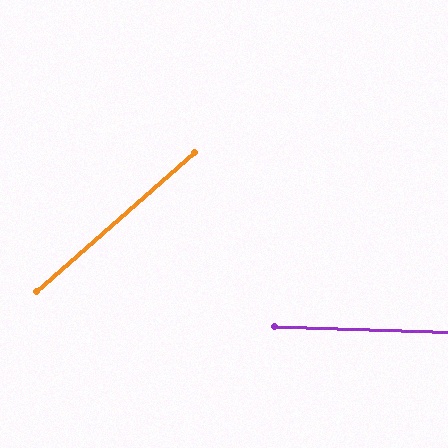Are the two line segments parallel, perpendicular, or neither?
Neither parallel nor perpendicular — they differ by about 43°.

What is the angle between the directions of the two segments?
Approximately 43 degrees.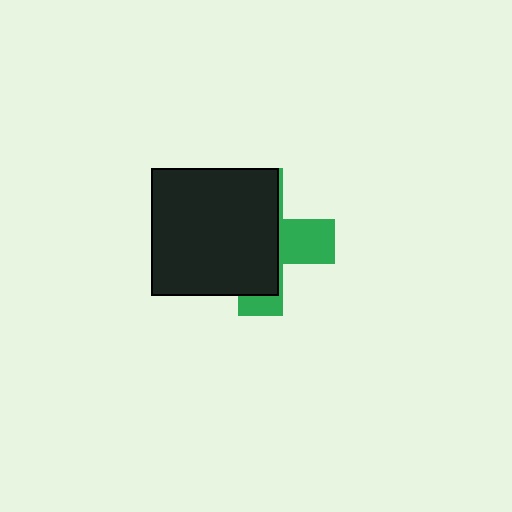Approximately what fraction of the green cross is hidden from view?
Roughly 67% of the green cross is hidden behind the black square.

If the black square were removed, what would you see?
You would see the complete green cross.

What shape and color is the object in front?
The object in front is a black square.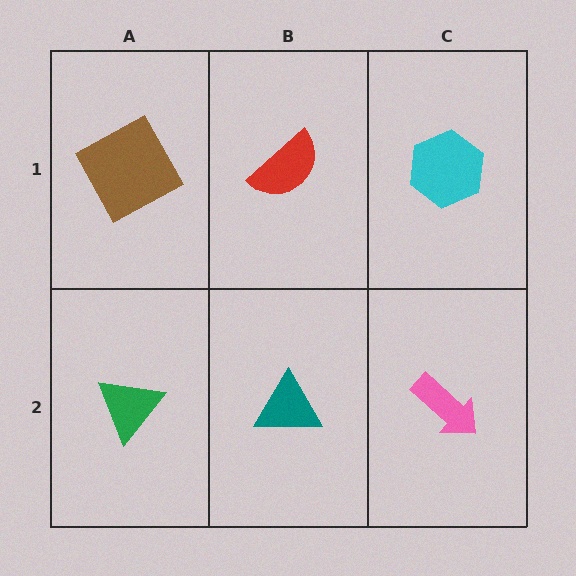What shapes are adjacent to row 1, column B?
A teal triangle (row 2, column B), a brown square (row 1, column A), a cyan hexagon (row 1, column C).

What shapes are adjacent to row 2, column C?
A cyan hexagon (row 1, column C), a teal triangle (row 2, column B).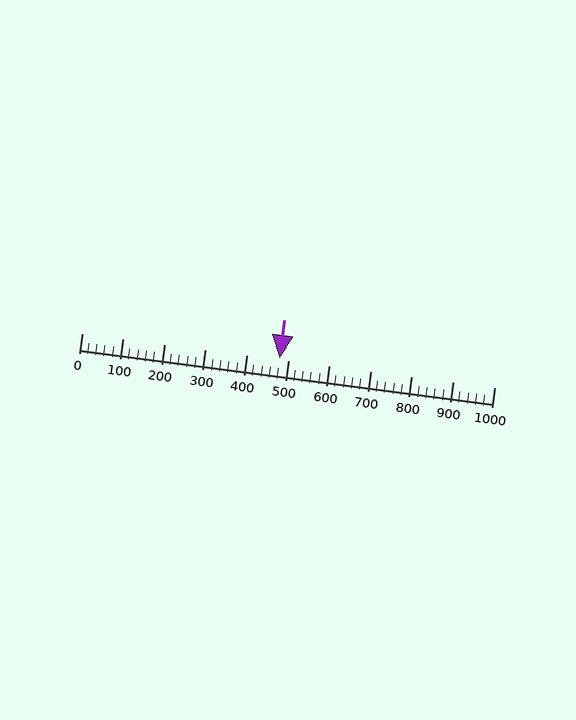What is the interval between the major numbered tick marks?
The major tick marks are spaced 100 units apart.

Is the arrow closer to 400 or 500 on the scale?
The arrow is closer to 500.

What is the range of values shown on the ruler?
The ruler shows values from 0 to 1000.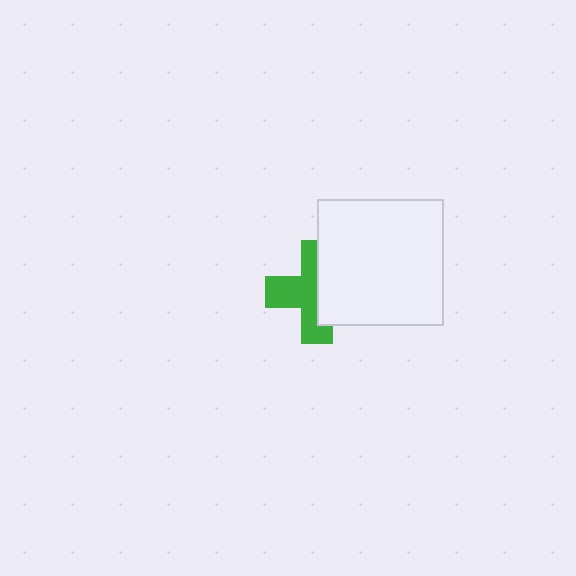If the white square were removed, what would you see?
You would see the complete green cross.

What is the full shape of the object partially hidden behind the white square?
The partially hidden object is a green cross.